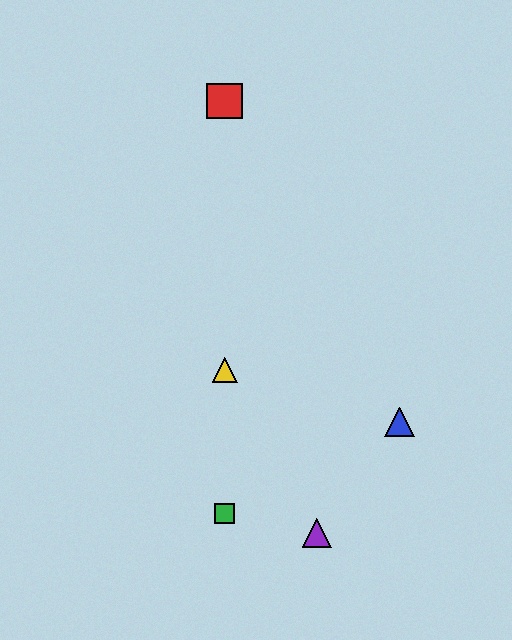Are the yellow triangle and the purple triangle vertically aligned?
No, the yellow triangle is at x≈225 and the purple triangle is at x≈317.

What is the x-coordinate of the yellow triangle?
The yellow triangle is at x≈225.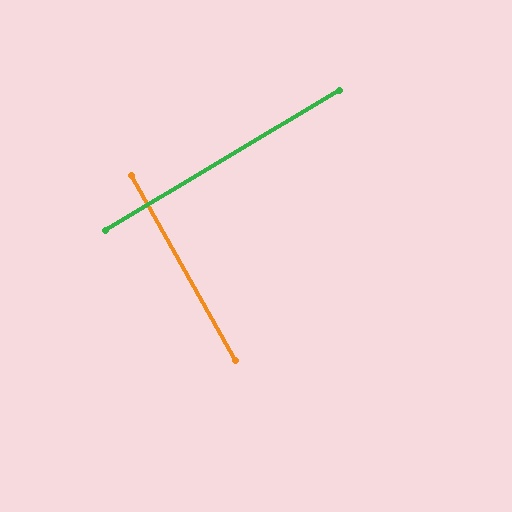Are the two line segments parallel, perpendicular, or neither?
Perpendicular — they meet at approximately 89°.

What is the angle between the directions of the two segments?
Approximately 89 degrees.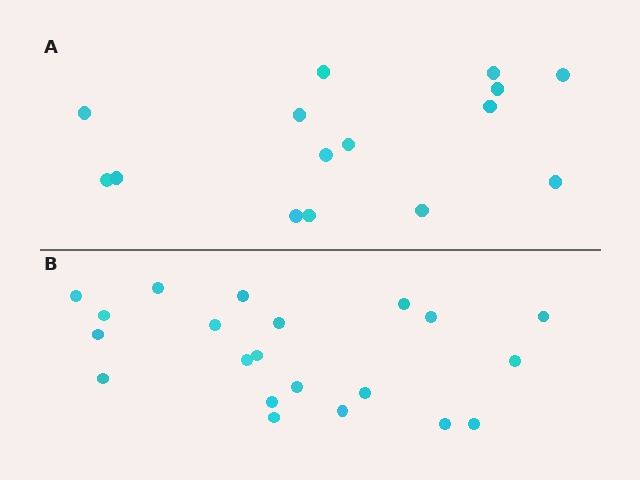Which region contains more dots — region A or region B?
Region B (the bottom region) has more dots.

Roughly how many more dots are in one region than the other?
Region B has about 6 more dots than region A.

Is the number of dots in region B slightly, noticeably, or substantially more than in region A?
Region B has noticeably more, but not dramatically so. The ratio is roughly 1.4 to 1.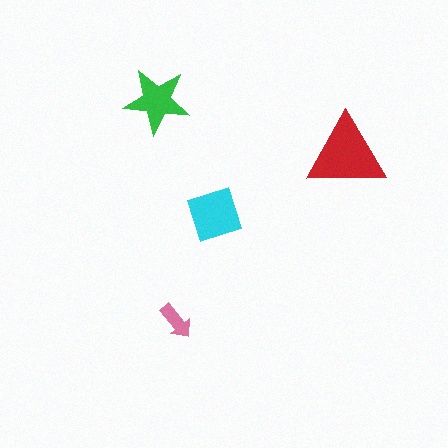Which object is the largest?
The red triangle.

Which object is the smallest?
The pink arrow.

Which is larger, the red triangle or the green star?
The red triangle.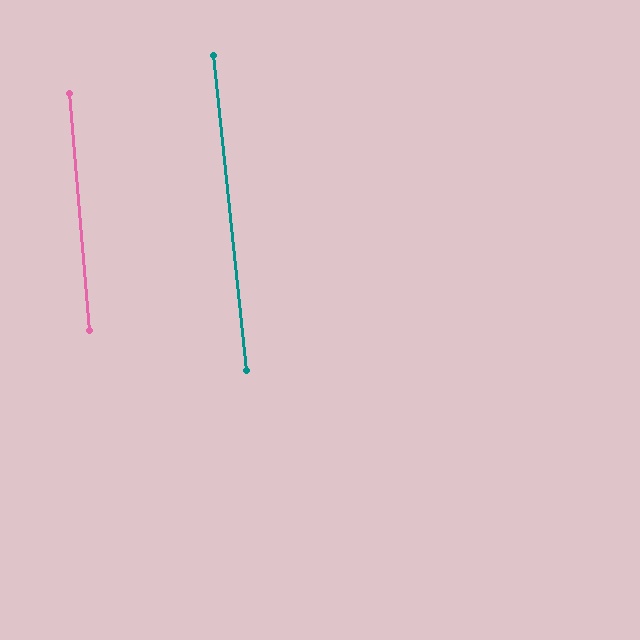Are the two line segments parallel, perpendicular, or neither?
Parallel — their directions differ by only 1.2°.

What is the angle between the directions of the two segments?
Approximately 1 degree.